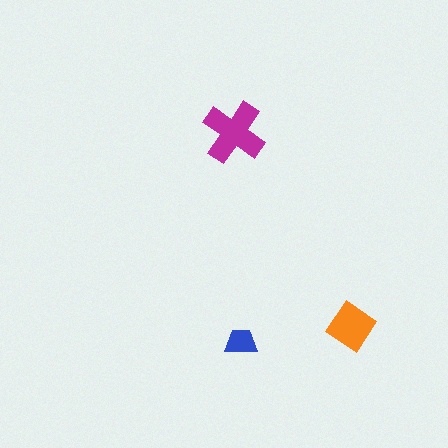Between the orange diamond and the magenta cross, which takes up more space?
The magenta cross.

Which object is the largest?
The magenta cross.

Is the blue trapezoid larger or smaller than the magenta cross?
Smaller.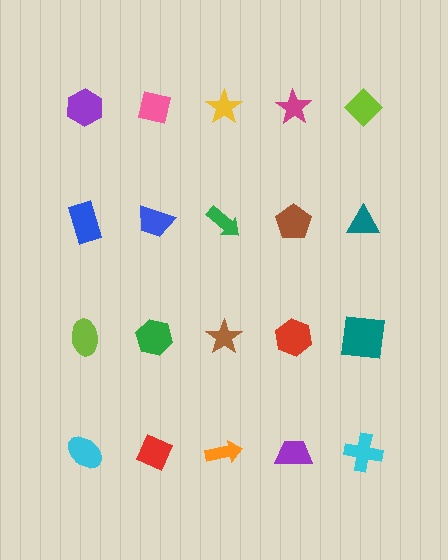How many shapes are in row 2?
5 shapes.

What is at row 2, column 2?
A blue trapezoid.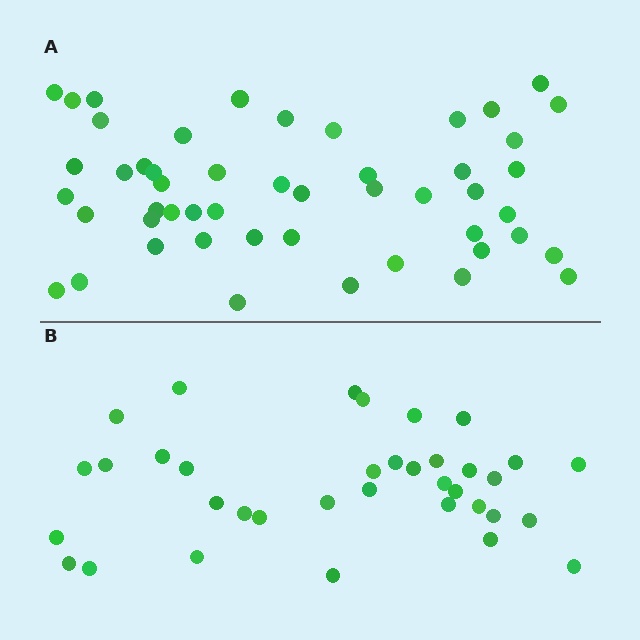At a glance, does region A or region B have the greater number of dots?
Region A (the top region) has more dots.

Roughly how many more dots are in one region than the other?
Region A has approximately 15 more dots than region B.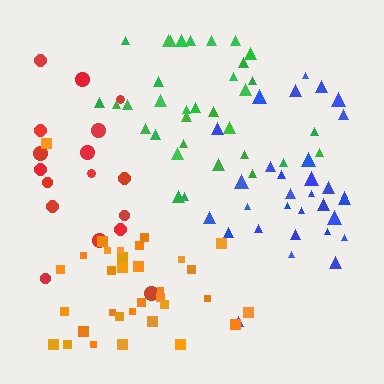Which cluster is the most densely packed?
Orange.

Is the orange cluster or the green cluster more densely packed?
Orange.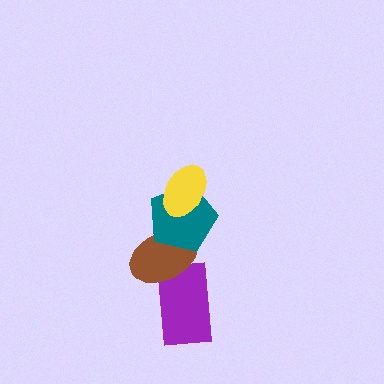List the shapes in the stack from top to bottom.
From top to bottom: the yellow ellipse, the teal pentagon, the brown ellipse, the purple rectangle.